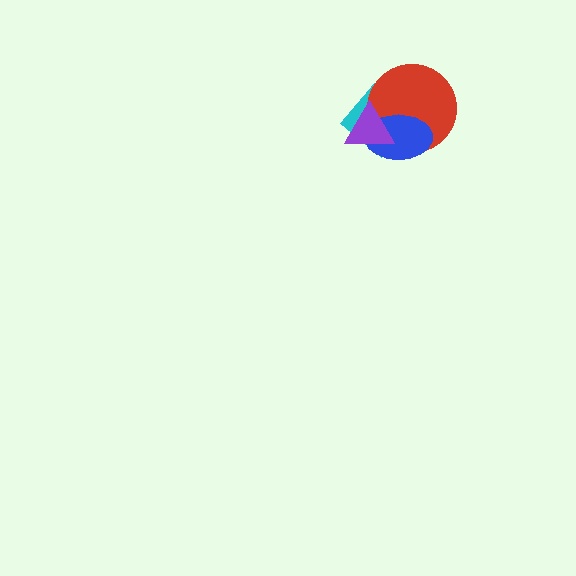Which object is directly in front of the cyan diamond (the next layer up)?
The red circle is directly in front of the cyan diamond.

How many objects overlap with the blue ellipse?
3 objects overlap with the blue ellipse.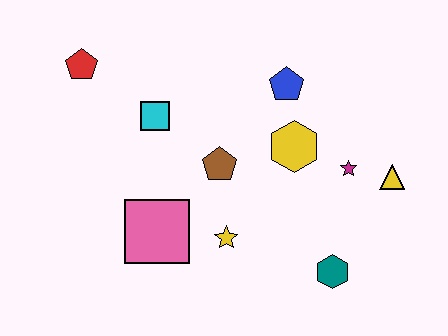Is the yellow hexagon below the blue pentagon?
Yes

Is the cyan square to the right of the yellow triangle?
No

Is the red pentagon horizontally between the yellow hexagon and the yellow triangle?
No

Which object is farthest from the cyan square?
The yellow triangle is farthest from the cyan square.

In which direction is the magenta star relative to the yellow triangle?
The magenta star is to the left of the yellow triangle.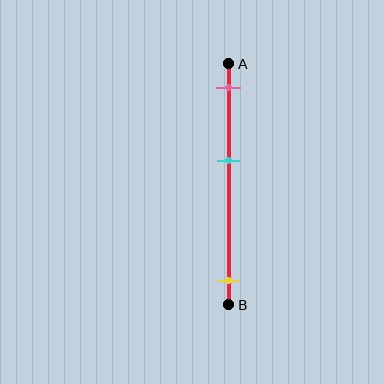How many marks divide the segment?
There are 3 marks dividing the segment.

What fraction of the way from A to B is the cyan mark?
The cyan mark is approximately 40% (0.4) of the way from A to B.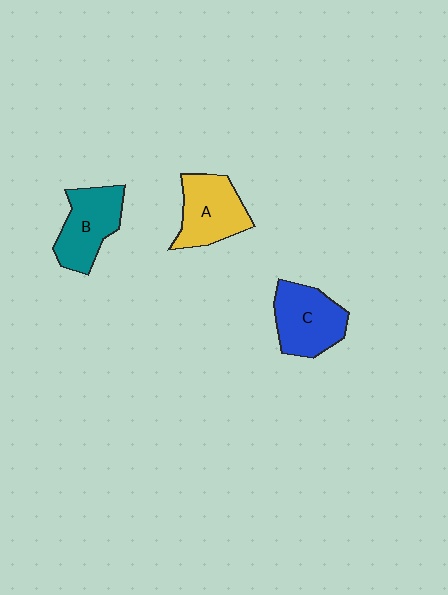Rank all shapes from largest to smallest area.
From largest to smallest: C (blue), A (yellow), B (teal).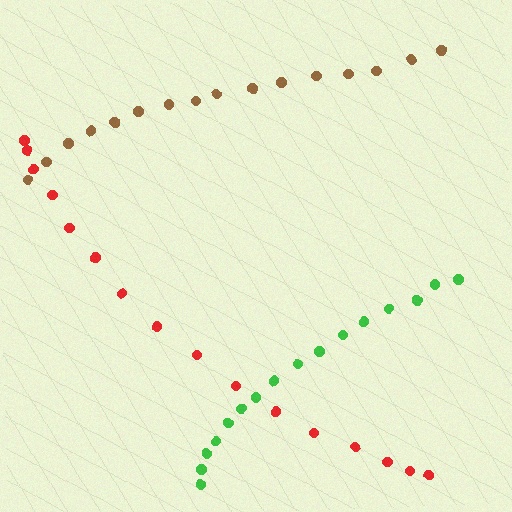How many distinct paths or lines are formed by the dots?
There are 3 distinct paths.